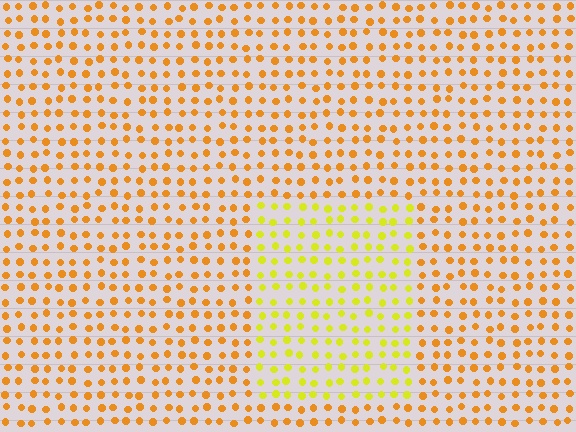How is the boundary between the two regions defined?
The boundary is defined purely by a slight shift in hue (about 33 degrees). Spacing, size, and orientation are identical on both sides.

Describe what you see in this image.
The image is filled with small orange elements in a uniform arrangement. A rectangle-shaped region is visible where the elements are tinted to a slightly different hue, forming a subtle color boundary.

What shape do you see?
I see a rectangle.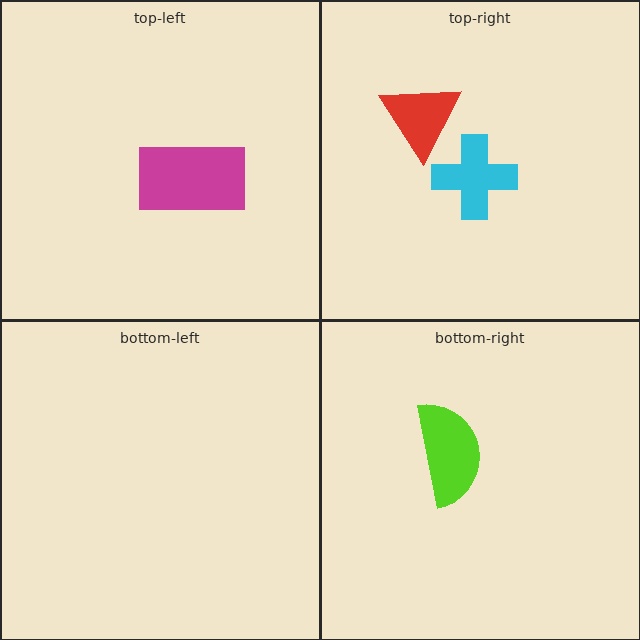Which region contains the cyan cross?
The top-right region.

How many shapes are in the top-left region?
1.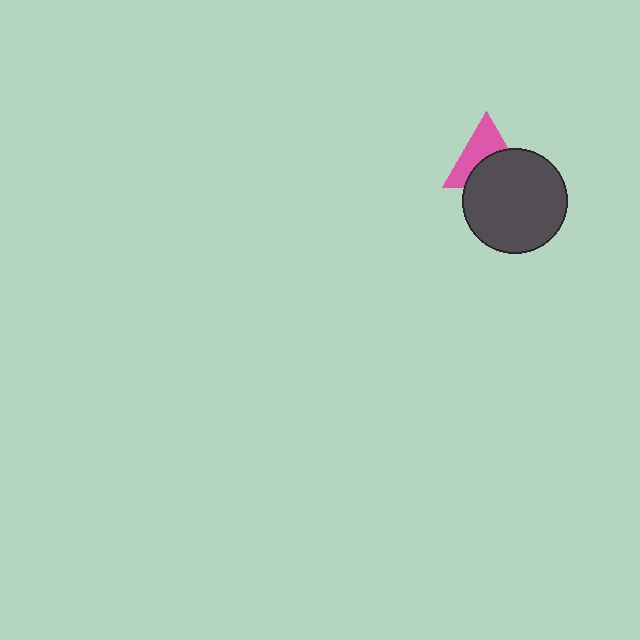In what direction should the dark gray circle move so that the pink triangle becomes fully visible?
The dark gray circle should move down. That is the shortest direction to clear the overlap and leave the pink triangle fully visible.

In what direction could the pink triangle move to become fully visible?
The pink triangle could move up. That would shift it out from behind the dark gray circle entirely.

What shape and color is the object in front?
The object in front is a dark gray circle.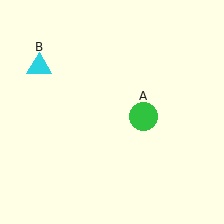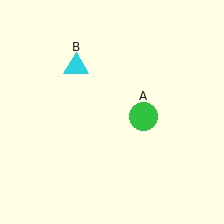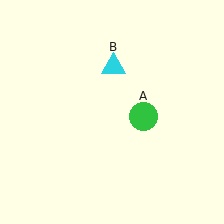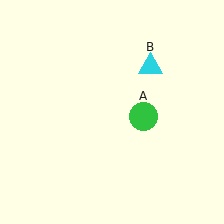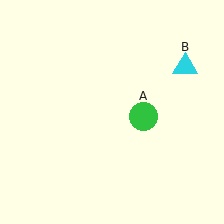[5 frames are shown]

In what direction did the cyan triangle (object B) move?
The cyan triangle (object B) moved right.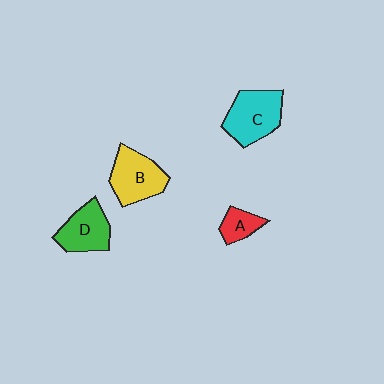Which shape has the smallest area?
Shape A (red).